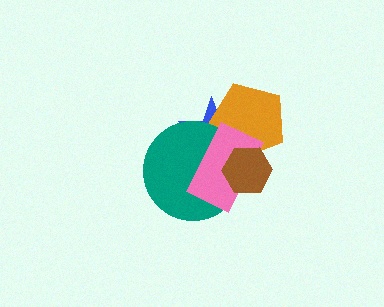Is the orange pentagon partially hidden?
Yes, it is partially covered by another shape.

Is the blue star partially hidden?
Yes, it is partially covered by another shape.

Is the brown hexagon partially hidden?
No, no other shape covers it.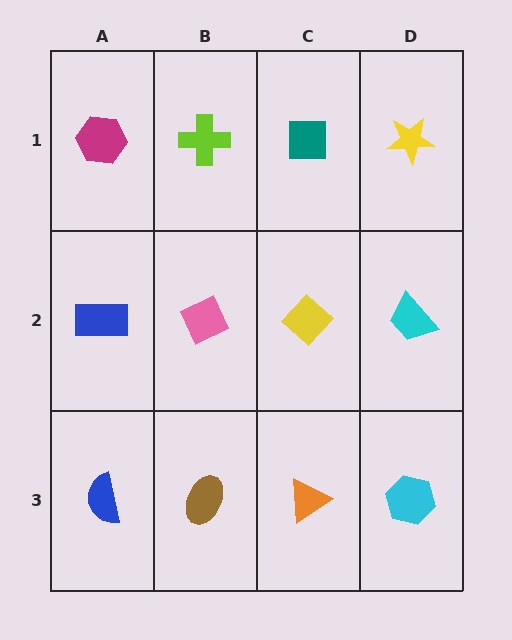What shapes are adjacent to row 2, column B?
A lime cross (row 1, column B), a brown ellipse (row 3, column B), a blue rectangle (row 2, column A), a yellow diamond (row 2, column C).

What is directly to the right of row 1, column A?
A lime cross.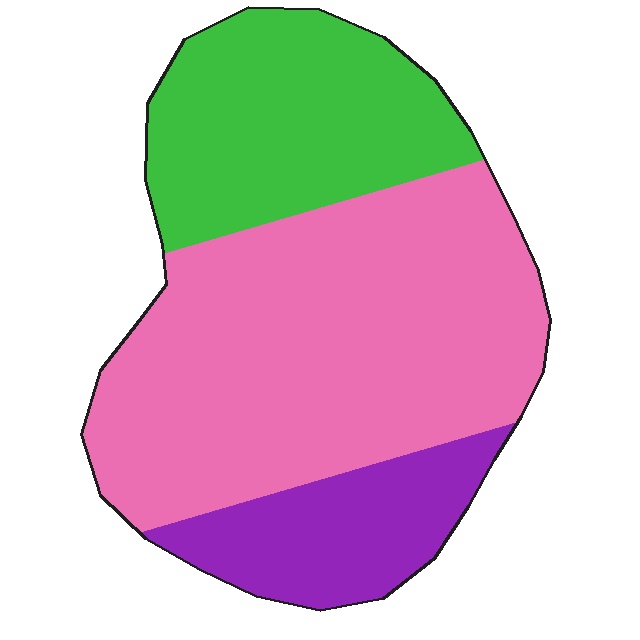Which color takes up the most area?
Pink, at roughly 55%.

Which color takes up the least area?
Purple, at roughly 15%.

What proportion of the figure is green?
Green covers about 25% of the figure.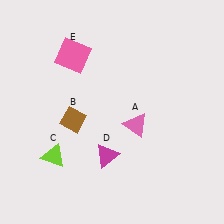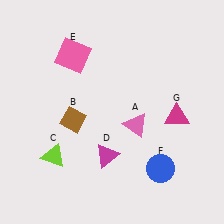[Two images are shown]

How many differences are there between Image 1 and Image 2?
There are 2 differences between the two images.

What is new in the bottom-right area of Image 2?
A blue circle (F) was added in the bottom-right area of Image 2.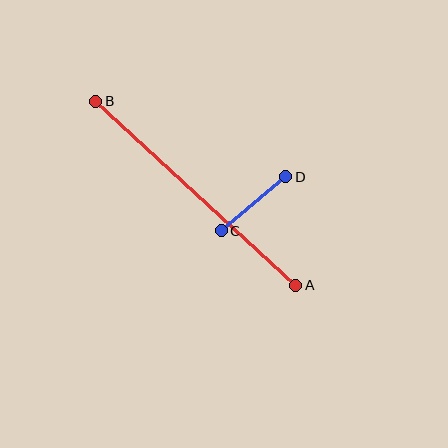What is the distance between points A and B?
The distance is approximately 272 pixels.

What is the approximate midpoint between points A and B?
The midpoint is at approximately (196, 193) pixels.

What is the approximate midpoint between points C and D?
The midpoint is at approximately (254, 204) pixels.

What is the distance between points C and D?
The distance is approximately 84 pixels.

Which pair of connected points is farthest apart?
Points A and B are farthest apart.